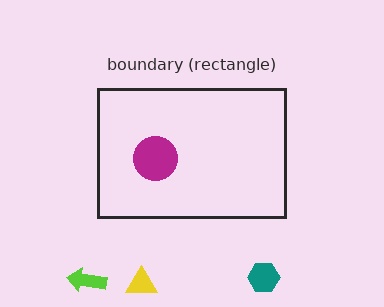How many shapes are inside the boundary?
1 inside, 3 outside.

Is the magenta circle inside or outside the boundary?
Inside.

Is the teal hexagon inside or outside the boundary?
Outside.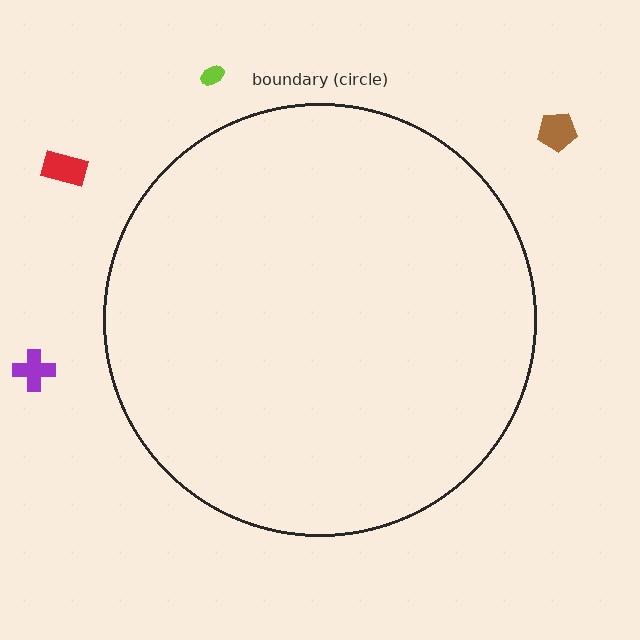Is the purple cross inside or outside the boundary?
Outside.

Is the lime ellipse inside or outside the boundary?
Outside.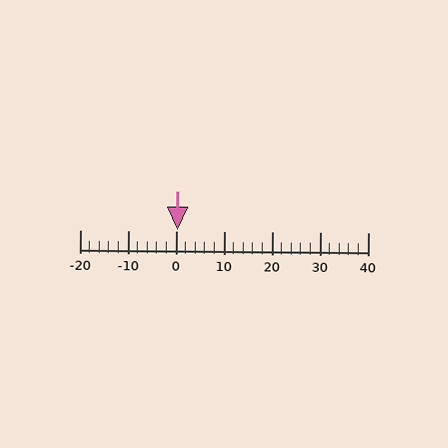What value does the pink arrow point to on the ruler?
The pink arrow points to approximately 0.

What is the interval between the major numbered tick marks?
The major tick marks are spaced 10 units apart.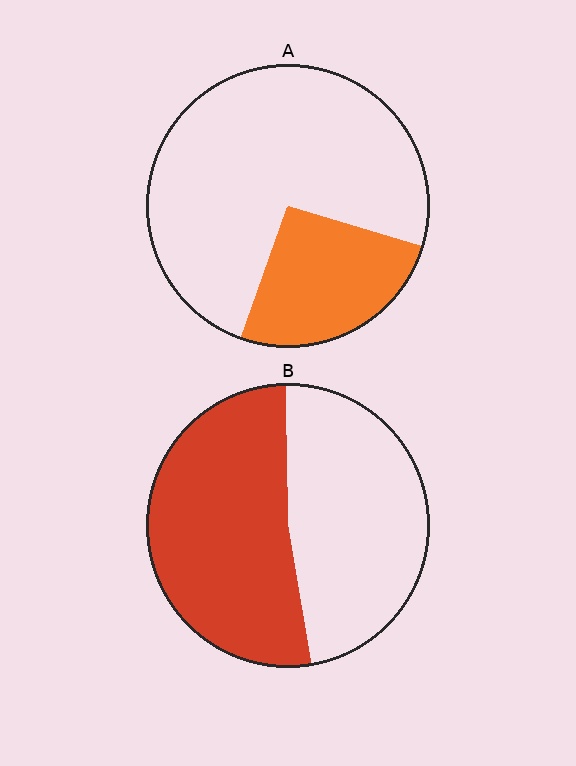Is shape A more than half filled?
No.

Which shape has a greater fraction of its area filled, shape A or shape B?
Shape B.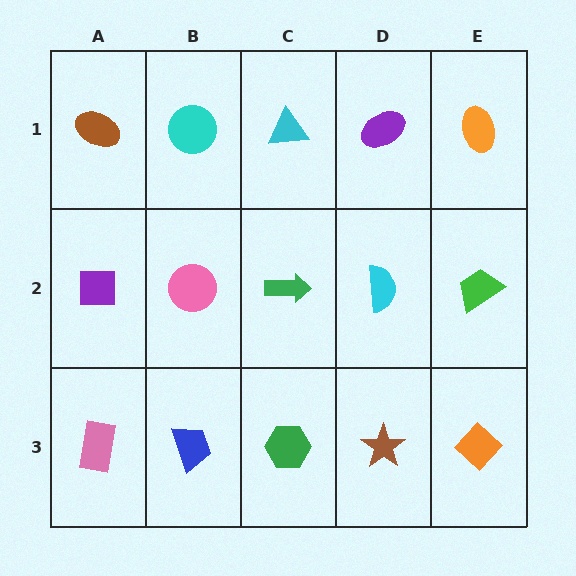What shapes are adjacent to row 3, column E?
A green trapezoid (row 2, column E), a brown star (row 3, column D).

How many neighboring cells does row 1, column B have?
3.